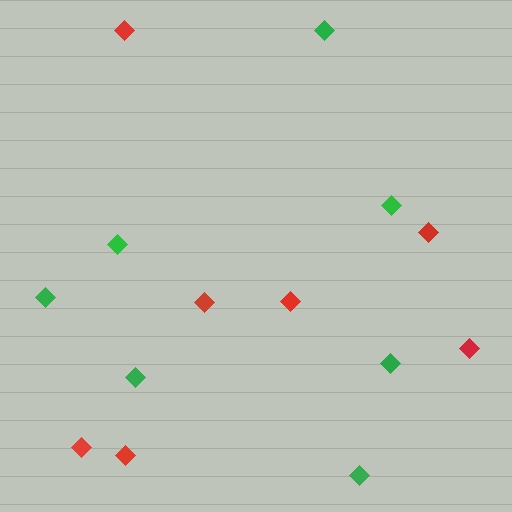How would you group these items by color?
There are 2 groups: one group of red diamonds (7) and one group of green diamonds (7).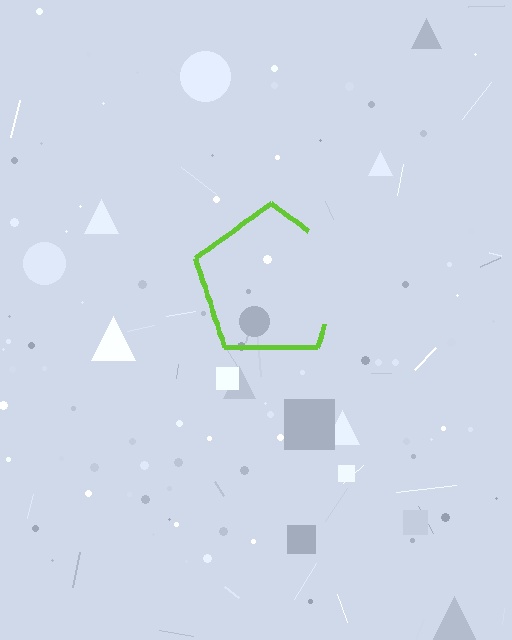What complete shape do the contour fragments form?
The contour fragments form a pentagon.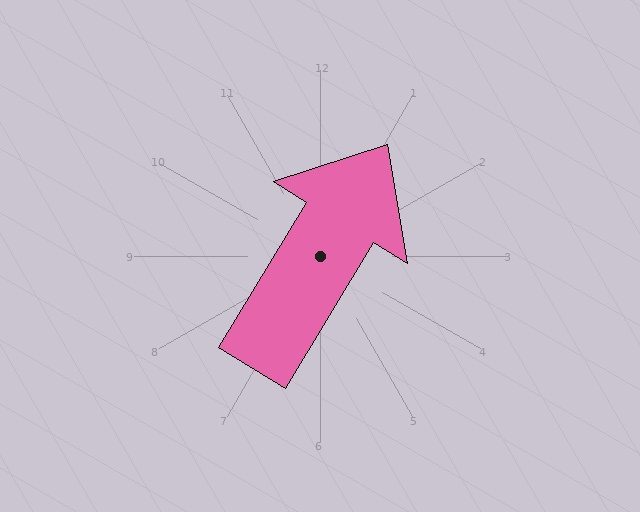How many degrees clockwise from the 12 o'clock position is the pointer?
Approximately 31 degrees.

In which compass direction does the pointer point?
Northeast.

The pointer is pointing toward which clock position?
Roughly 1 o'clock.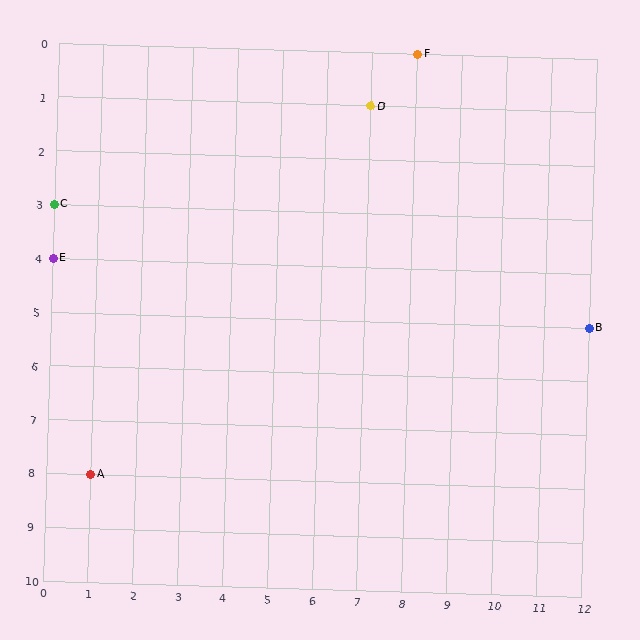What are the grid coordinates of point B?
Point B is at grid coordinates (12, 5).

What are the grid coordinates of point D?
Point D is at grid coordinates (7, 1).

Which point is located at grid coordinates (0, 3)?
Point C is at (0, 3).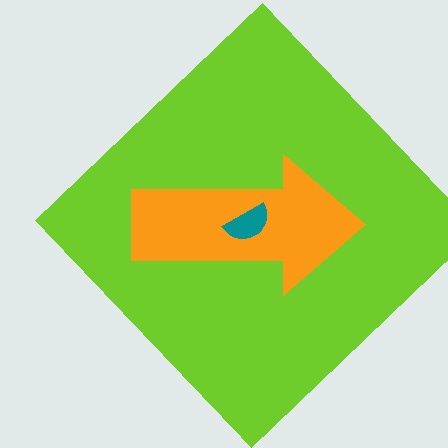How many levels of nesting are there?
3.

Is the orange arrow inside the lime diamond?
Yes.